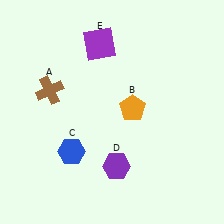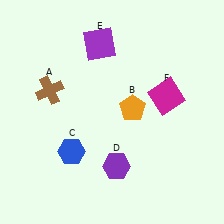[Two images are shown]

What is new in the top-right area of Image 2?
A magenta square (F) was added in the top-right area of Image 2.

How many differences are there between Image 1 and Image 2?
There is 1 difference between the two images.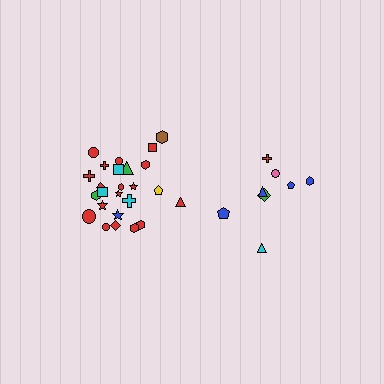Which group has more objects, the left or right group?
The left group.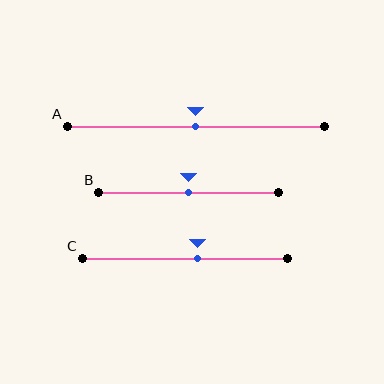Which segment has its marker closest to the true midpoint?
Segment A has its marker closest to the true midpoint.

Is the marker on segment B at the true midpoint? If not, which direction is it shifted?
Yes, the marker on segment B is at the true midpoint.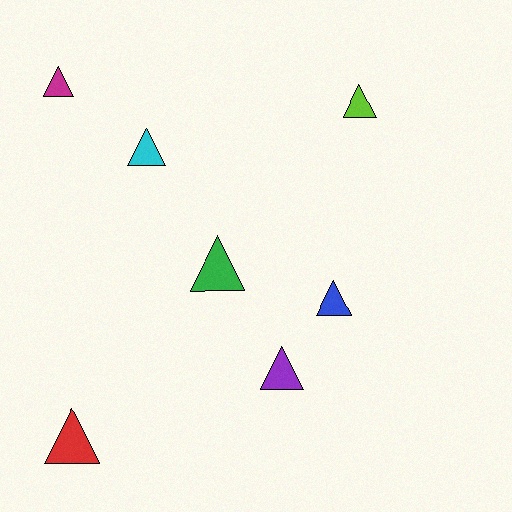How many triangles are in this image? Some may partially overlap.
There are 7 triangles.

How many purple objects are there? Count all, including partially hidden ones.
There is 1 purple object.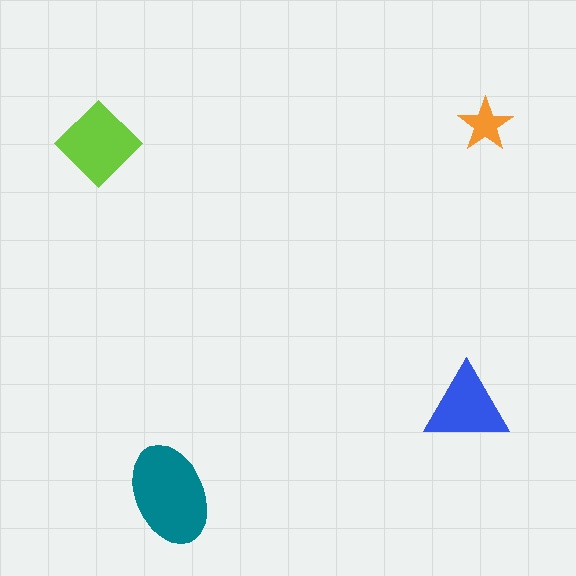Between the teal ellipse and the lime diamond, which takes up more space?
The teal ellipse.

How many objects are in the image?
There are 4 objects in the image.